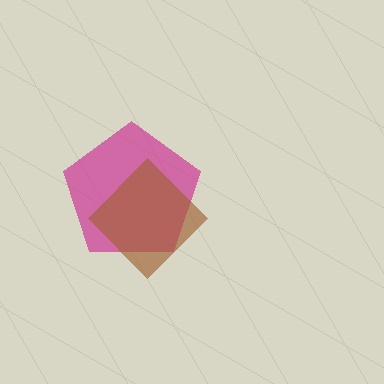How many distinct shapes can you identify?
There are 2 distinct shapes: a magenta pentagon, a brown diamond.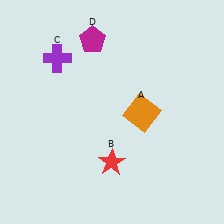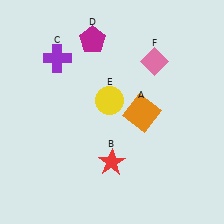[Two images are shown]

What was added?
A yellow circle (E), a pink diamond (F) were added in Image 2.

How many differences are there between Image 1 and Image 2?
There are 2 differences between the two images.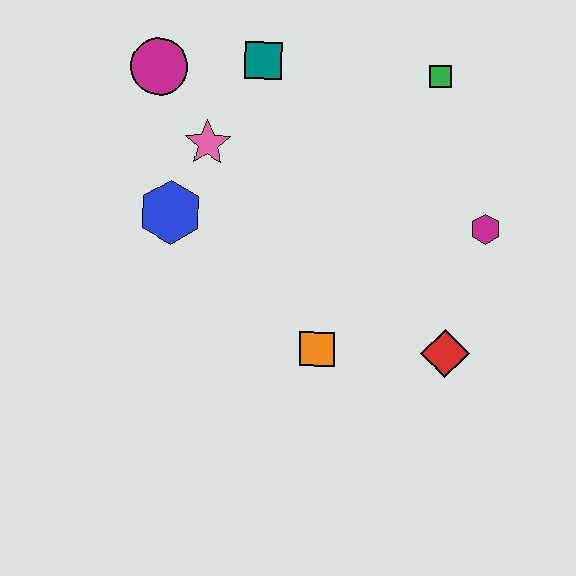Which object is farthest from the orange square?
The magenta circle is farthest from the orange square.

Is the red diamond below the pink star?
Yes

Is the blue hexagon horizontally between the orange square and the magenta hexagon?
No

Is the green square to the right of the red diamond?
No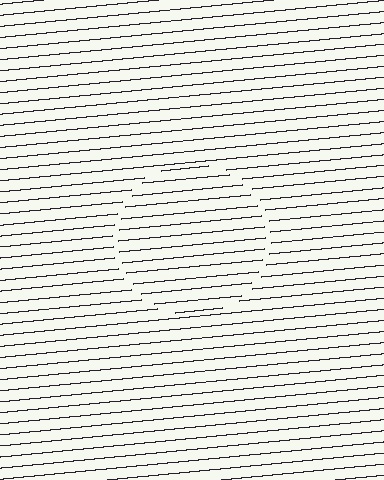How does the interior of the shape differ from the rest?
The interior of the shape contains the same grating, shifted by half a period — the contour is defined by the phase discontinuity where line-ends from the inner and outer gratings abut.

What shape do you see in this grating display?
An illusory circle. The interior of the shape contains the same grating, shifted by half a period — the contour is defined by the phase discontinuity where line-ends from the inner and outer gratings abut.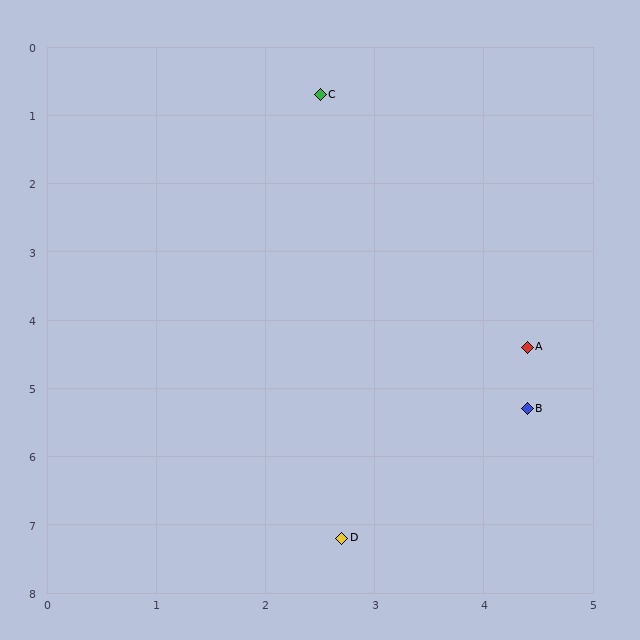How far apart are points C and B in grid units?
Points C and B are about 5.0 grid units apart.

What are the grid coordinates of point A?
Point A is at approximately (4.4, 4.4).